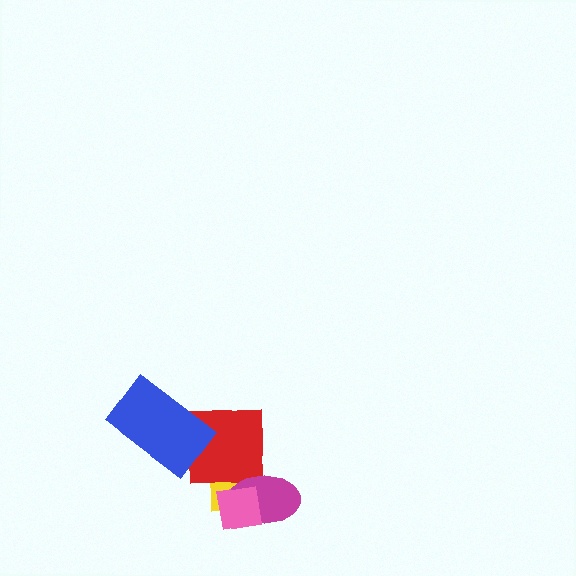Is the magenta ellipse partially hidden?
Yes, it is partially covered by another shape.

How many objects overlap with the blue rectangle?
1 object overlaps with the blue rectangle.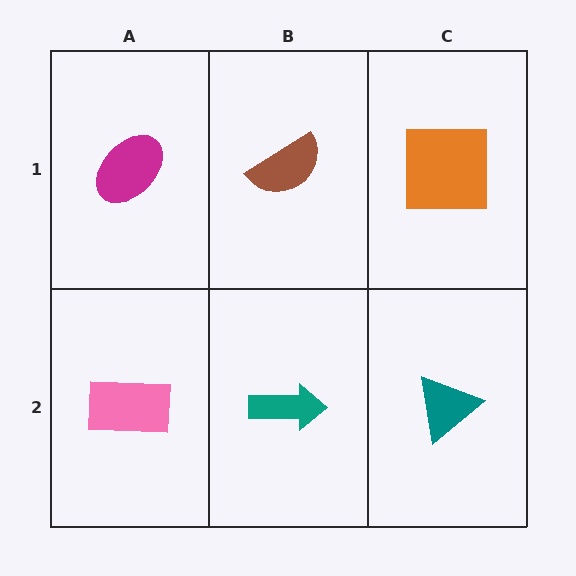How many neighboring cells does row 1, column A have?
2.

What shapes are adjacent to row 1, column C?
A teal triangle (row 2, column C), a brown semicircle (row 1, column B).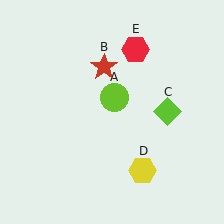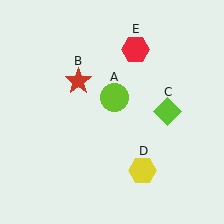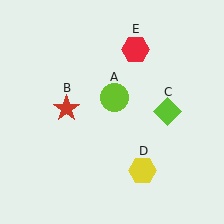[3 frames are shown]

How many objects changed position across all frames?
1 object changed position: red star (object B).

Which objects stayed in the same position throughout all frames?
Lime circle (object A) and lime diamond (object C) and yellow hexagon (object D) and red hexagon (object E) remained stationary.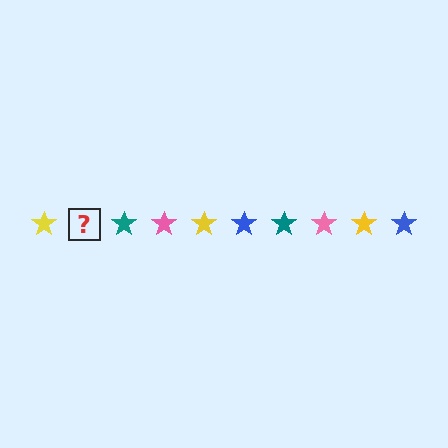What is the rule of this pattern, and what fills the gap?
The rule is that the pattern cycles through yellow, blue, teal, pink stars. The gap should be filled with a blue star.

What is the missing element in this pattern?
The missing element is a blue star.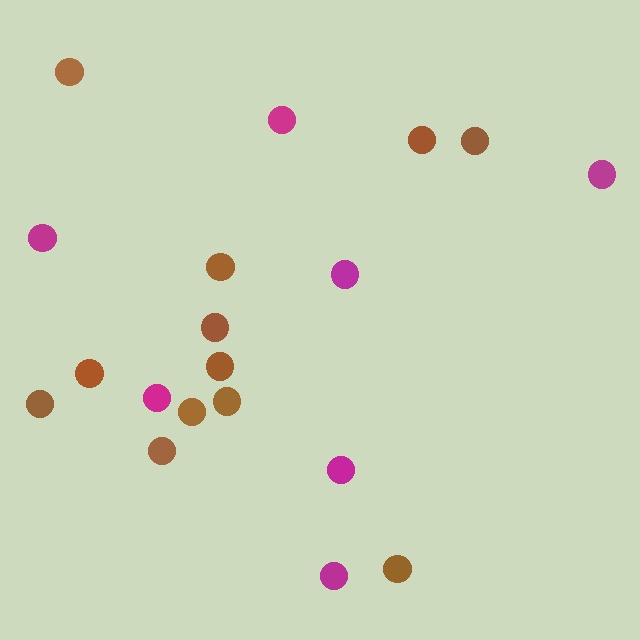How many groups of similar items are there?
There are 2 groups: one group of magenta circles (7) and one group of brown circles (12).